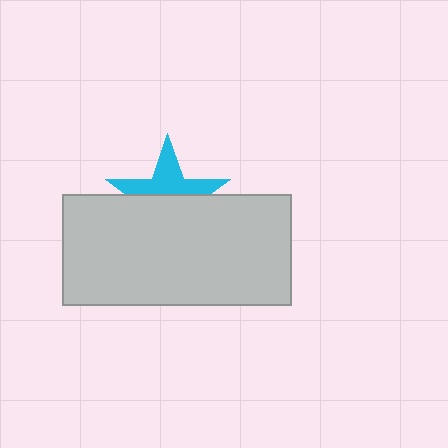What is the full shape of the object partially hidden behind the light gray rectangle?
The partially hidden object is a cyan star.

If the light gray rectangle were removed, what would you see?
You would see the complete cyan star.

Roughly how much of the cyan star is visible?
A small part of it is visible (roughly 44%).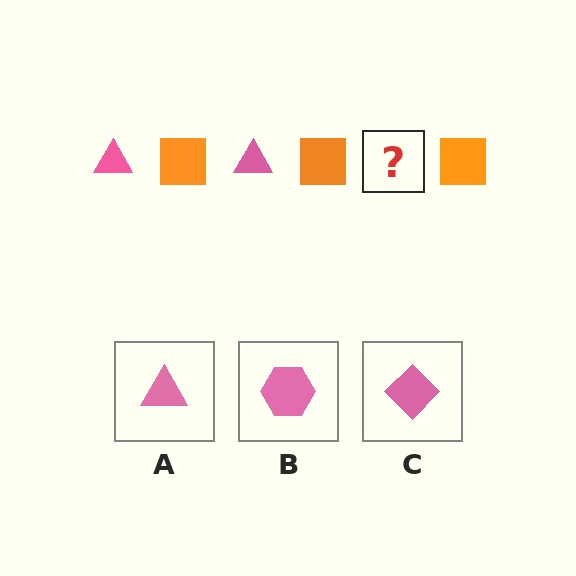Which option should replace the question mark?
Option A.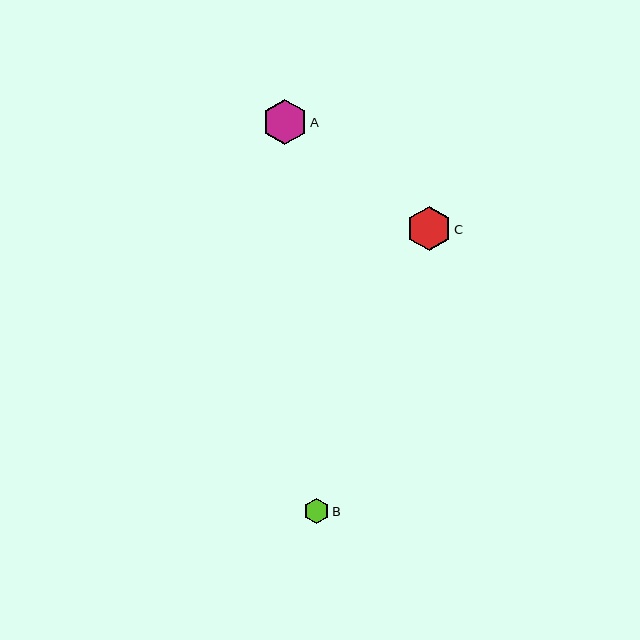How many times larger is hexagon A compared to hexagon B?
Hexagon A is approximately 1.8 times the size of hexagon B.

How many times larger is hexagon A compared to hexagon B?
Hexagon A is approximately 1.8 times the size of hexagon B.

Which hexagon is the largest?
Hexagon A is the largest with a size of approximately 45 pixels.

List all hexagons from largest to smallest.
From largest to smallest: A, C, B.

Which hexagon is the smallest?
Hexagon B is the smallest with a size of approximately 26 pixels.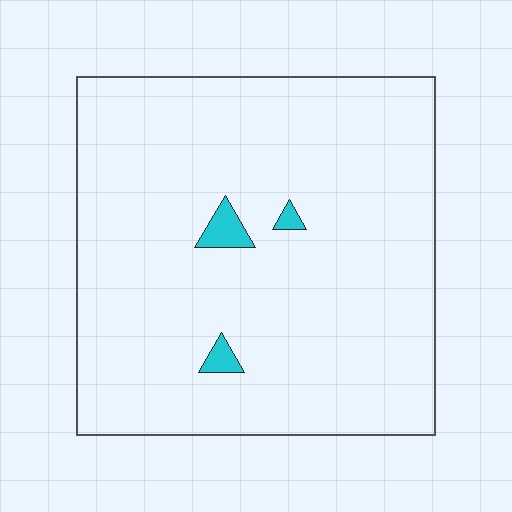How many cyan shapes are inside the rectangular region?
3.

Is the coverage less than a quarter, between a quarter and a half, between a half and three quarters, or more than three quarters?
Less than a quarter.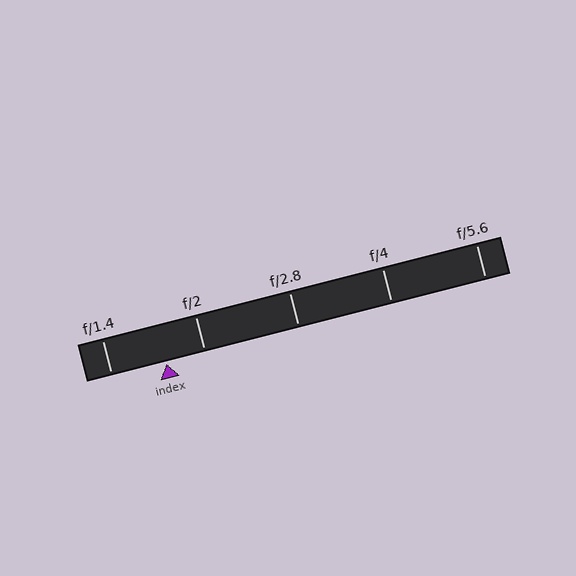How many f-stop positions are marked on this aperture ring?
There are 5 f-stop positions marked.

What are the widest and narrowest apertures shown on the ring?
The widest aperture shown is f/1.4 and the narrowest is f/5.6.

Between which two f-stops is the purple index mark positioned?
The index mark is between f/1.4 and f/2.